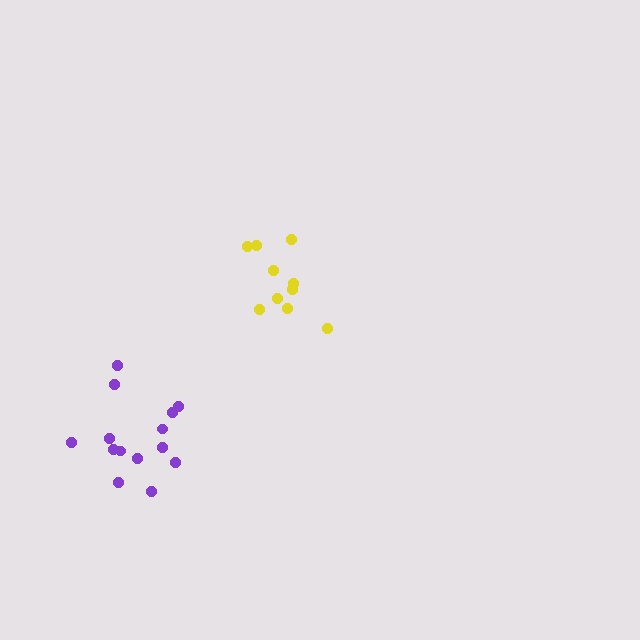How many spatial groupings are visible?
There are 2 spatial groupings.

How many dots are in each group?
Group 1: 10 dots, Group 2: 14 dots (24 total).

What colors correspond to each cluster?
The clusters are colored: yellow, purple.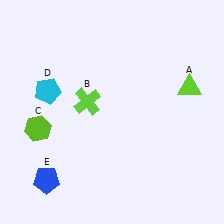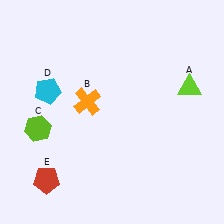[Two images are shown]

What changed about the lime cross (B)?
In Image 1, B is lime. In Image 2, it changed to orange.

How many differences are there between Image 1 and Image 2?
There are 2 differences between the two images.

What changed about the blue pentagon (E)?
In Image 1, E is blue. In Image 2, it changed to red.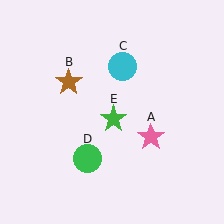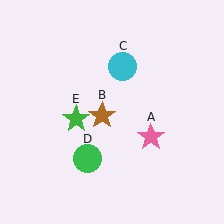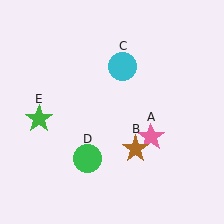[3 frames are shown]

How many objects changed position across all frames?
2 objects changed position: brown star (object B), green star (object E).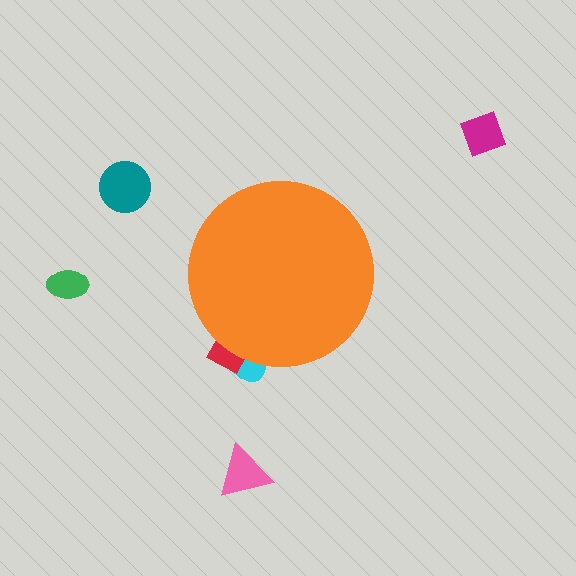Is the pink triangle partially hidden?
No, the pink triangle is fully visible.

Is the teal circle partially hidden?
No, the teal circle is fully visible.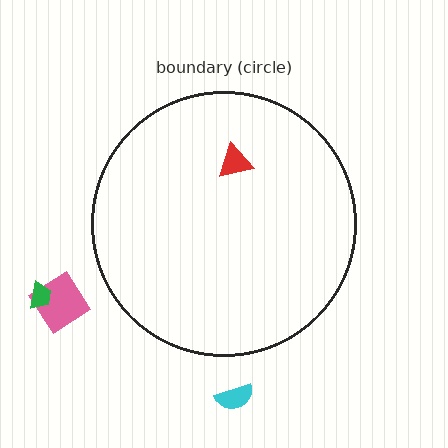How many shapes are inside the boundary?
1 inside, 3 outside.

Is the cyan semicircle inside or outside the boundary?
Outside.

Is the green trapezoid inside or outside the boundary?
Outside.